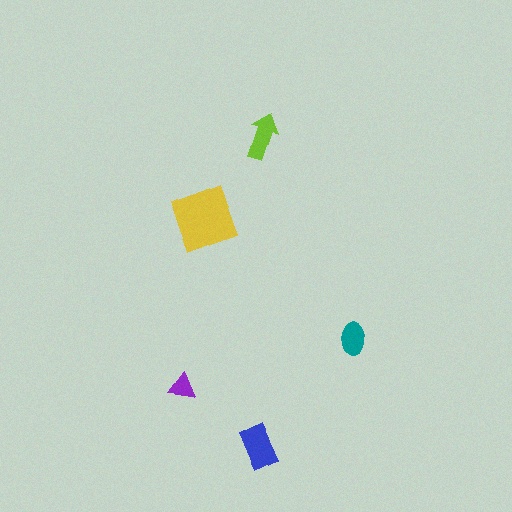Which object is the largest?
The yellow diamond.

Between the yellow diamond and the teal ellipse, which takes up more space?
The yellow diamond.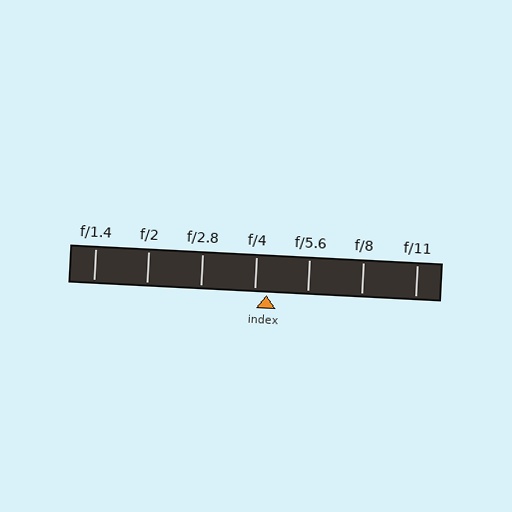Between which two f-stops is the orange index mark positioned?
The index mark is between f/4 and f/5.6.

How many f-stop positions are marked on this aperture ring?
There are 7 f-stop positions marked.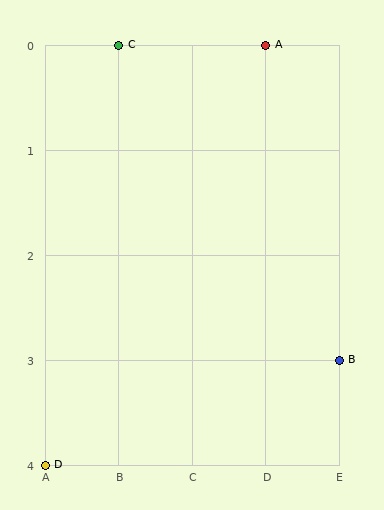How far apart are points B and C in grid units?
Points B and C are 3 columns and 3 rows apart (about 4.2 grid units diagonally).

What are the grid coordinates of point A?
Point A is at grid coordinates (D, 0).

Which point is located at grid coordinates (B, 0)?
Point C is at (B, 0).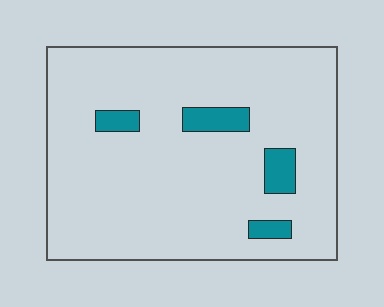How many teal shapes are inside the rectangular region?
4.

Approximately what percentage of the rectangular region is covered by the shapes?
Approximately 10%.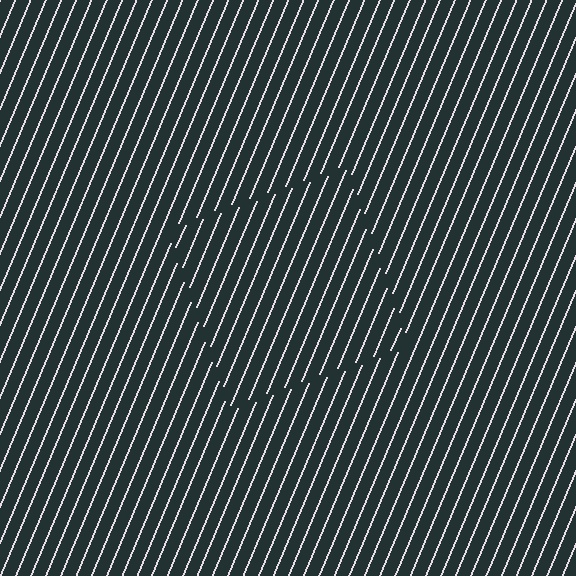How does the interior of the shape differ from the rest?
The interior of the shape contains the same grating, shifted by half a period — the contour is defined by the phase discontinuity where line-ends from the inner and outer gratings abut.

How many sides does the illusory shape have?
4 sides — the line-ends trace a square.